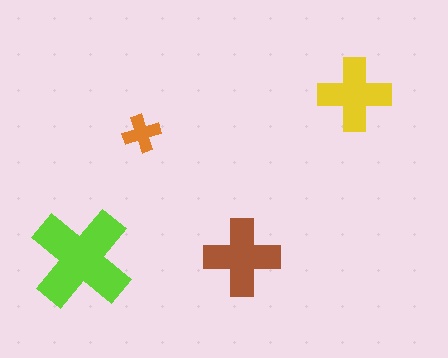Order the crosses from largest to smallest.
the lime one, the brown one, the yellow one, the orange one.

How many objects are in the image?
There are 4 objects in the image.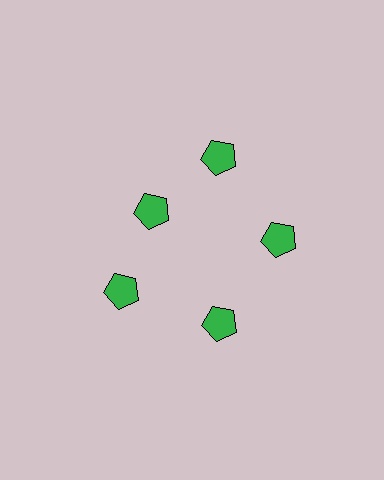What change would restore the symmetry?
The symmetry would be restored by moving it outward, back onto the ring so that all 5 pentagons sit at equal angles and equal distance from the center.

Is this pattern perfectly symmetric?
No. The 5 green pentagons are arranged in a ring, but one element near the 10 o'clock position is pulled inward toward the center, breaking the 5-fold rotational symmetry.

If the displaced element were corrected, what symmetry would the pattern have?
It would have 5-fold rotational symmetry — the pattern would map onto itself every 72 degrees.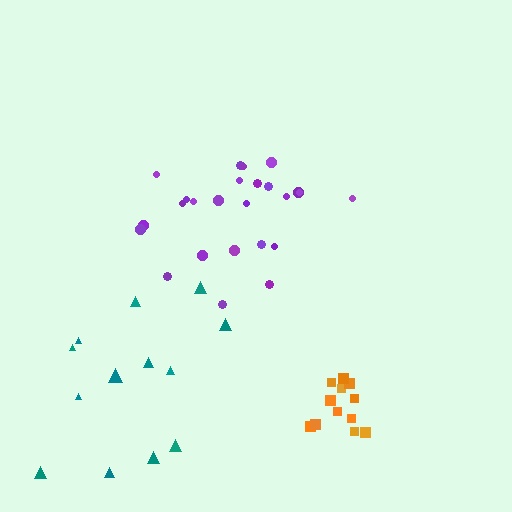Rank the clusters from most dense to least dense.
orange, purple, teal.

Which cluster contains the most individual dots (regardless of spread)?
Purple (25).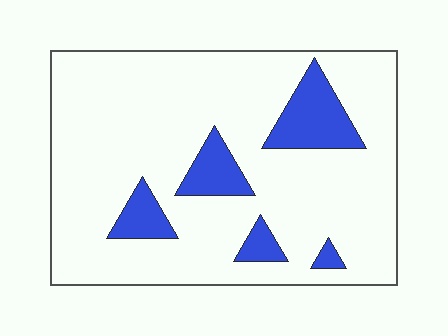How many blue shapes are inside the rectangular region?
5.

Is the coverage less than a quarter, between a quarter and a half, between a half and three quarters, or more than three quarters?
Less than a quarter.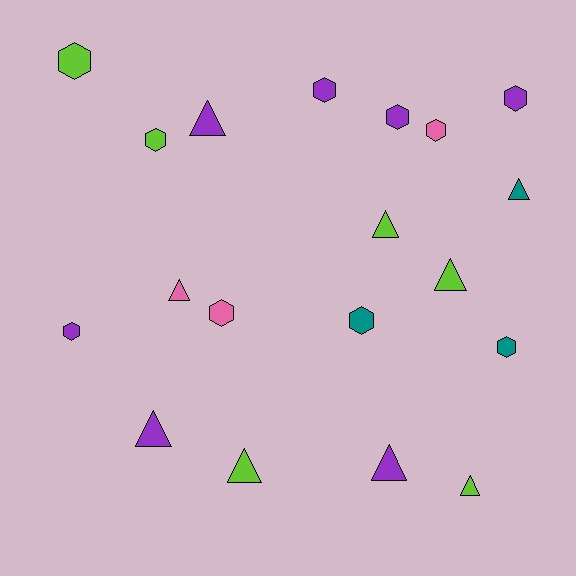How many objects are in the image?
There are 19 objects.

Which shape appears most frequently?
Hexagon, with 10 objects.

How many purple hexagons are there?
There are 4 purple hexagons.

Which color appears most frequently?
Purple, with 7 objects.